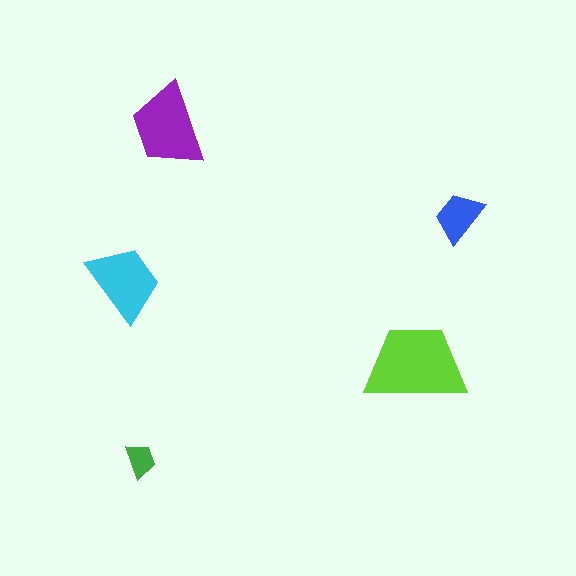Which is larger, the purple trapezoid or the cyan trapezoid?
The purple one.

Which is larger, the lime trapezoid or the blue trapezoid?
The lime one.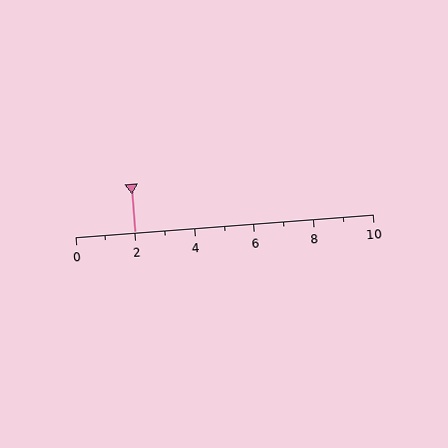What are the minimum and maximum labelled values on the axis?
The axis runs from 0 to 10.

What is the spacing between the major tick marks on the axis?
The major ticks are spaced 2 apart.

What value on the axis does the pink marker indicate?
The marker indicates approximately 2.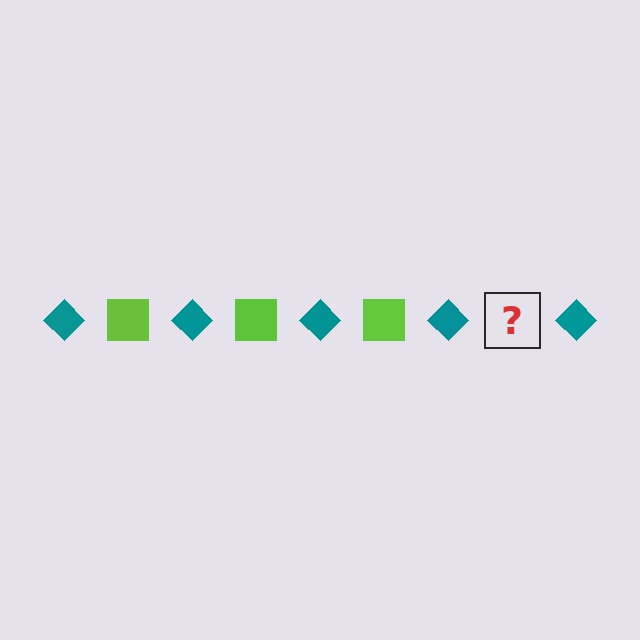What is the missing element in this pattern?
The missing element is a lime square.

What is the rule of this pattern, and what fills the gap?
The rule is that the pattern alternates between teal diamond and lime square. The gap should be filled with a lime square.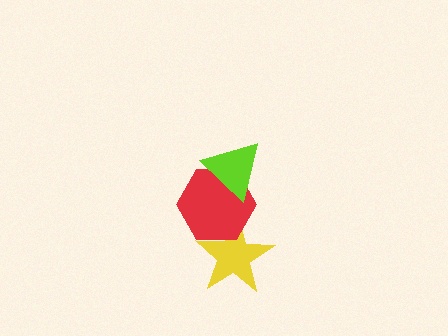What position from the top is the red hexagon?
The red hexagon is 2nd from the top.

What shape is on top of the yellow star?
The red hexagon is on top of the yellow star.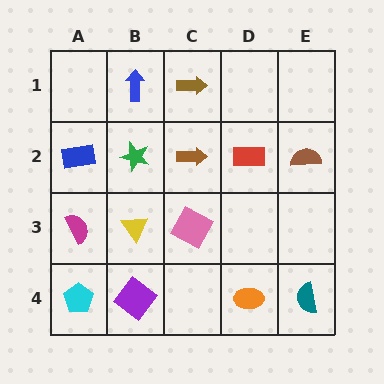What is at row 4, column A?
A cyan pentagon.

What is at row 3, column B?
A yellow triangle.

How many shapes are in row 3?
3 shapes.